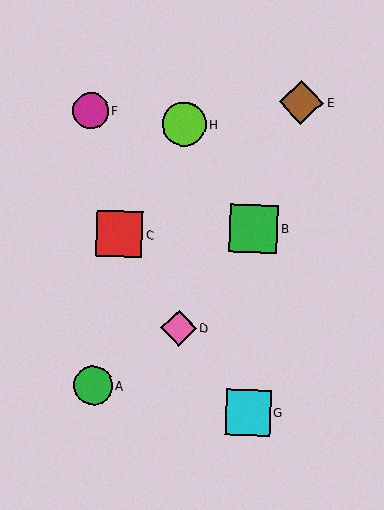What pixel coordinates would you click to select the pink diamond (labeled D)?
Click at (179, 328) to select the pink diamond D.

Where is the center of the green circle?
The center of the green circle is at (93, 386).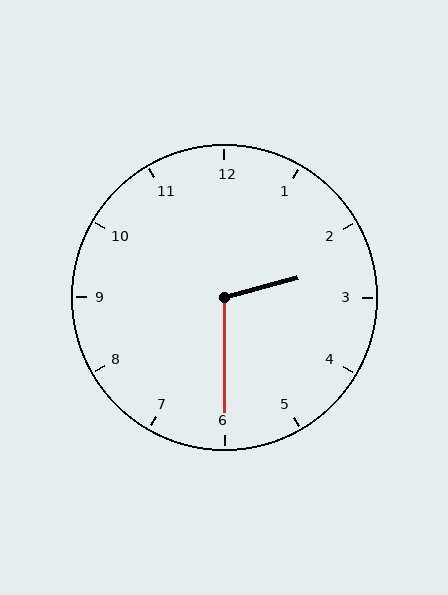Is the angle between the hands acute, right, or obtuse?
It is obtuse.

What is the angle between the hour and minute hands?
Approximately 105 degrees.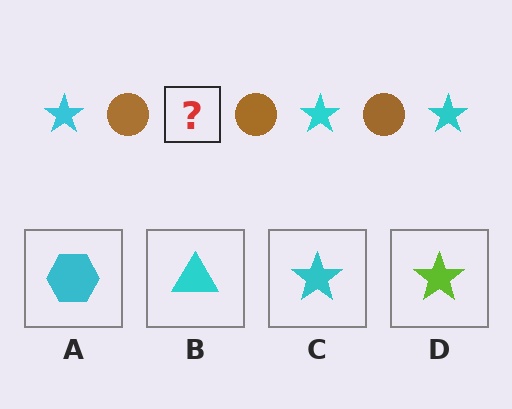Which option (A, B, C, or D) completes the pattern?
C.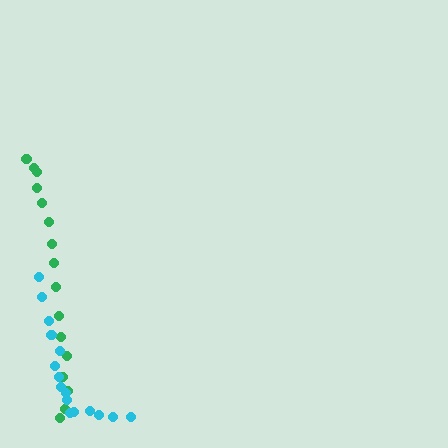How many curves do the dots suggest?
There are 2 distinct paths.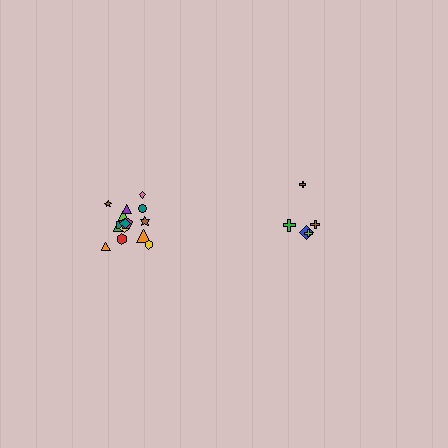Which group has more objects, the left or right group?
The left group.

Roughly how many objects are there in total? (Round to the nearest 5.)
Roughly 20 objects in total.